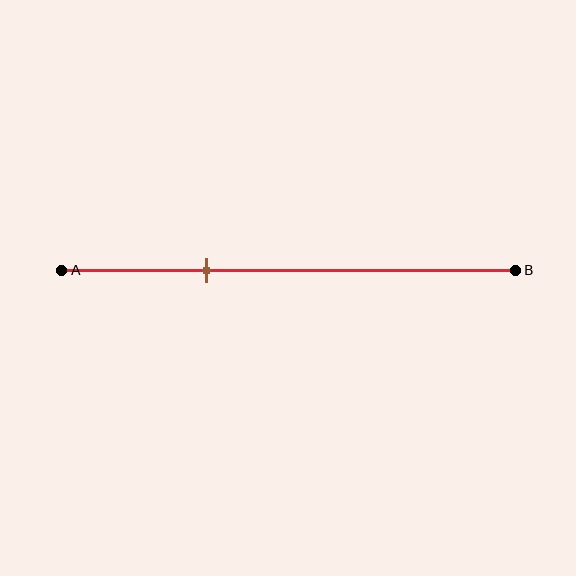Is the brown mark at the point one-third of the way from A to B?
Yes, the mark is approximately at the one-third point.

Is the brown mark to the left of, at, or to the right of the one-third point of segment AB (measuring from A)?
The brown mark is approximately at the one-third point of segment AB.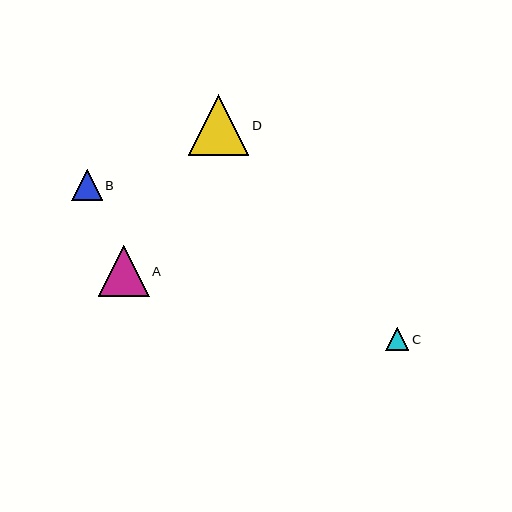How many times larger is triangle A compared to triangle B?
Triangle A is approximately 1.7 times the size of triangle B.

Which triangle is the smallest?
Triangle C is the smallest with a size of approximately 23 pixels.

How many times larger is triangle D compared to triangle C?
Triangle D is approximately 2.6 times the size of triangle C.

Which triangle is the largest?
Triangle D is the largest with a size of approximately 60 pixels.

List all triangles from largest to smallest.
From largest to smallest: D, A, B, C.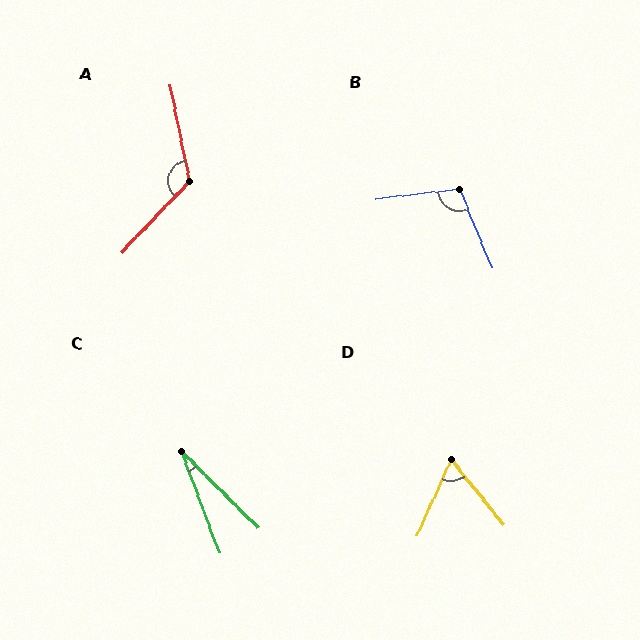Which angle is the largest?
A, at approximately 125 degrees.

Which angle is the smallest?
C, at approximately 24 degrees.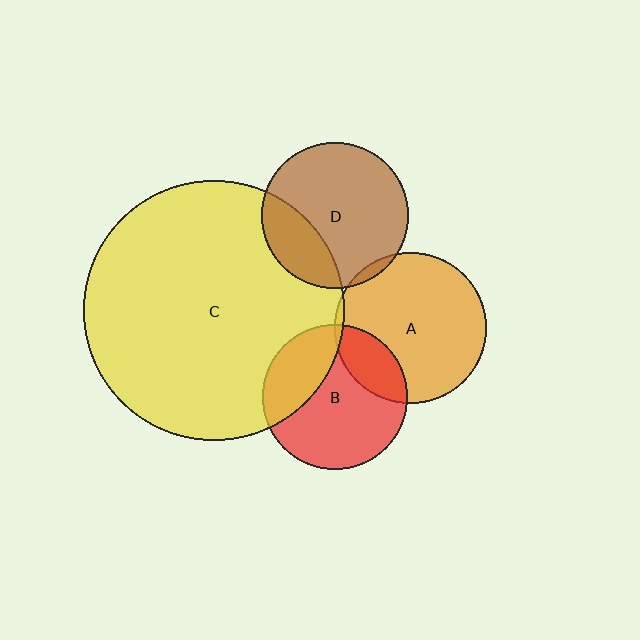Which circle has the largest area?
Circle C (yellow).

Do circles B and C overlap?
Yes.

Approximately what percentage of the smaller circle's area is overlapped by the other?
Approximately 30%.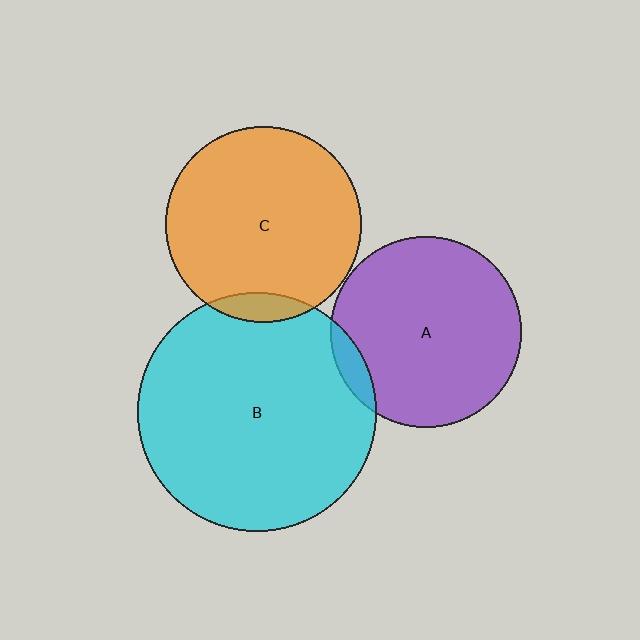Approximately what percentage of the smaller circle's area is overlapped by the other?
Approximately 5%.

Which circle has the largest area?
Circle B (cyan).